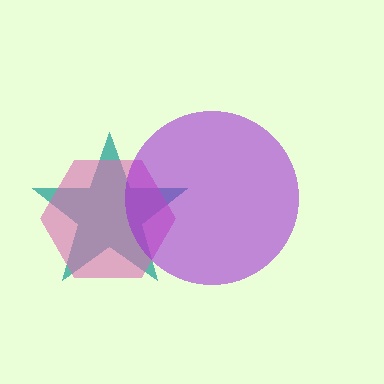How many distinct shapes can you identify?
There are 3 distinct shapes: a teal star, a pink hexagon, a purple circle.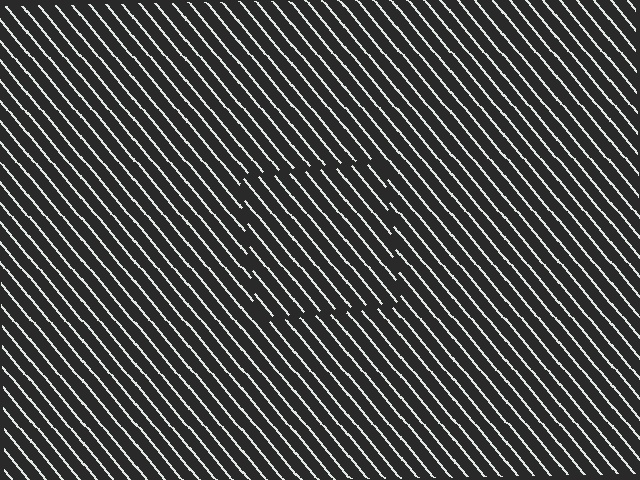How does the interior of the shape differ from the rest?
The interior of the shape contains the same grating, shifted by half a period — the contour is defined by the phase discontinuity where line-ends from the inner and outer gratings abut.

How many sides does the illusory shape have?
4 sides — the line-ends trace a square.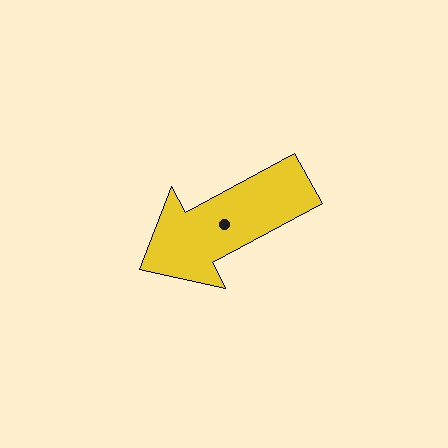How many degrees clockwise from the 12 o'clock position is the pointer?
Approximately 242 degrees.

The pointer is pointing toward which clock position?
Roughly 8 o'clock.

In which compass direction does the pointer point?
Southwest.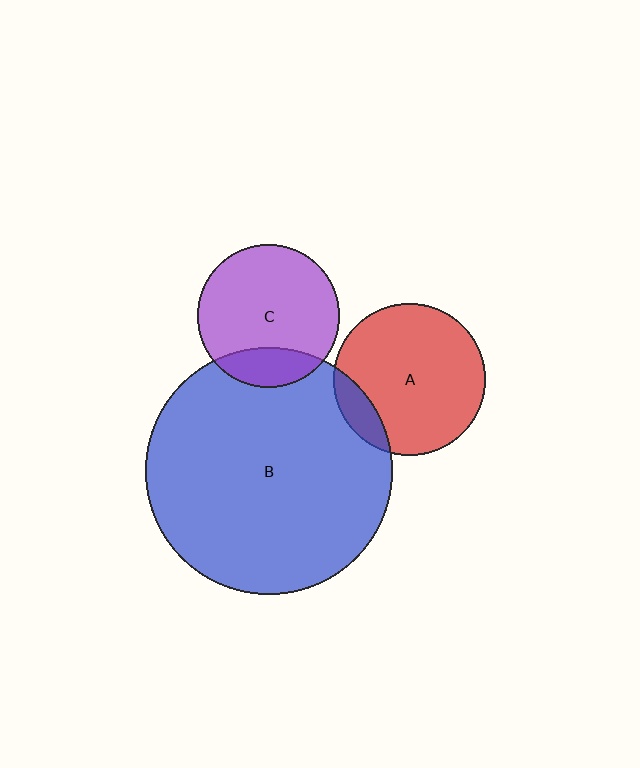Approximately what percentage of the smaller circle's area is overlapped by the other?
Approximately 20%.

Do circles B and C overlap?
Yes.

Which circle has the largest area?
Circle B (blue).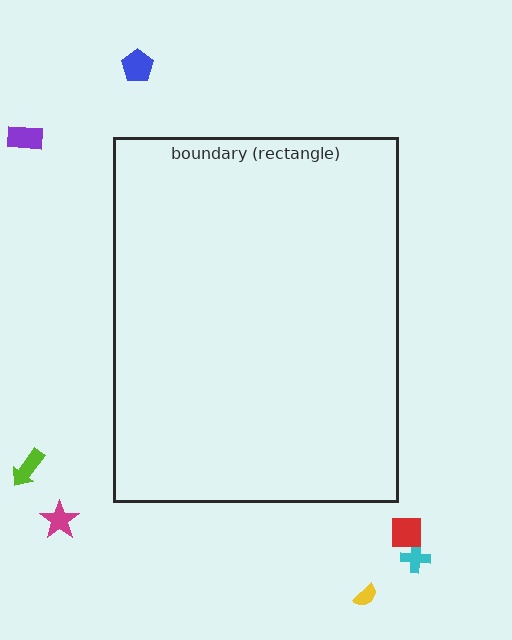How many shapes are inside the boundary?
0 inside, 7 outside.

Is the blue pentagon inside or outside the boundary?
Outside.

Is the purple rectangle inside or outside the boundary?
Outside.